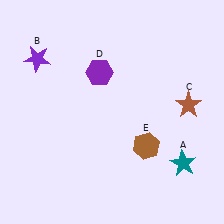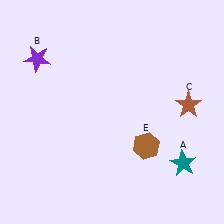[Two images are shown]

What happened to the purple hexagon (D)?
The purple hexagon (D) was removed in Image 2. It was in the top-left area of Image 1.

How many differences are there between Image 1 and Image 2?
There is 1 difference between the two images.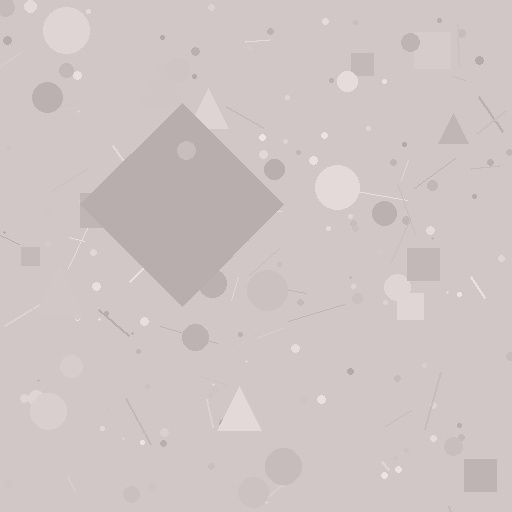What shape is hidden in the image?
A diamond is hidden in the image.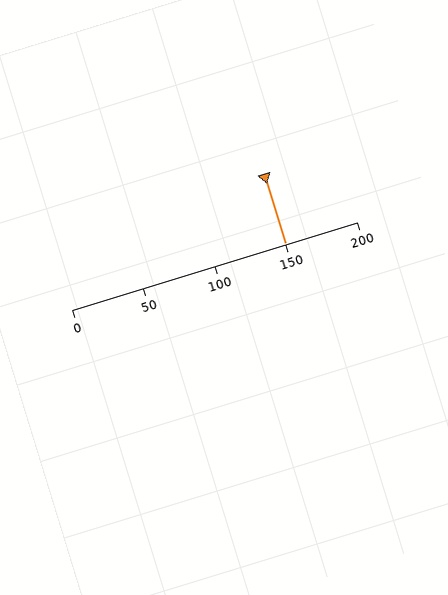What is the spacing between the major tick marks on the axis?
The major ticks are spaced 50 apart.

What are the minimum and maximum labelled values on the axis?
The axis runs from 0 to 200.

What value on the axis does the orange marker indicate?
The marker indicates approximately 150.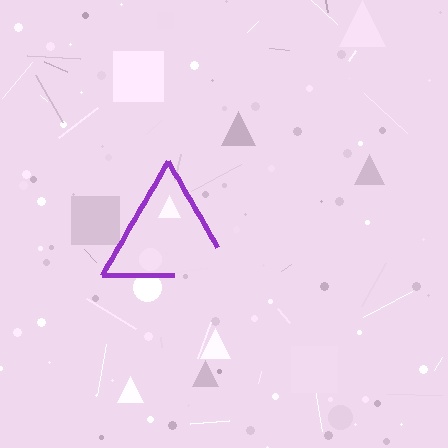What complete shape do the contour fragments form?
The contour fragments form a triangle.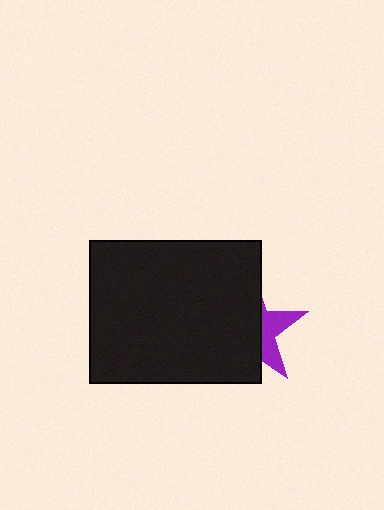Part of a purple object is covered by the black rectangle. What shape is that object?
It is a star.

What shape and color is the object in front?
The object in front is a black rectangle.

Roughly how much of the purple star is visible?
A small part of it is visible (roughly 34%).